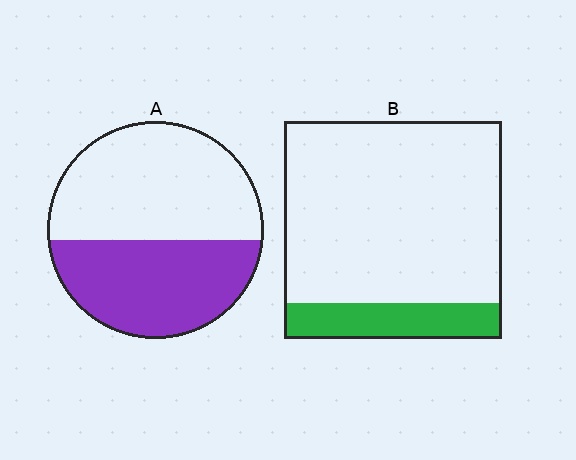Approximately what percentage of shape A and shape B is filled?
A is approximately 45% and B is approximately 15%.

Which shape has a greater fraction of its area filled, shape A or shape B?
Shape A.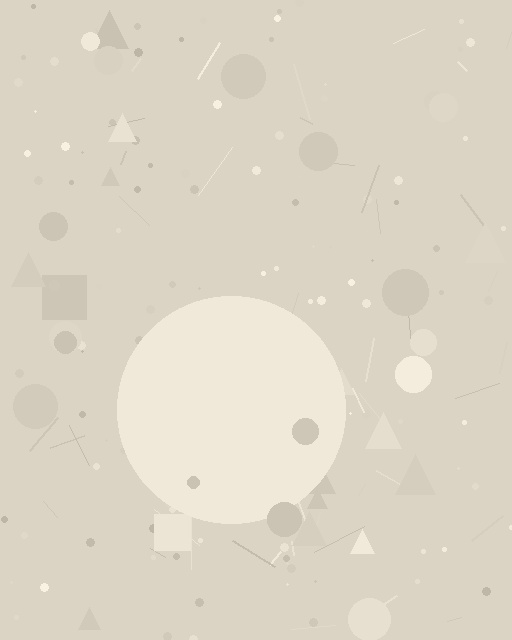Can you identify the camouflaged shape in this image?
The camouflaged shape is a circle.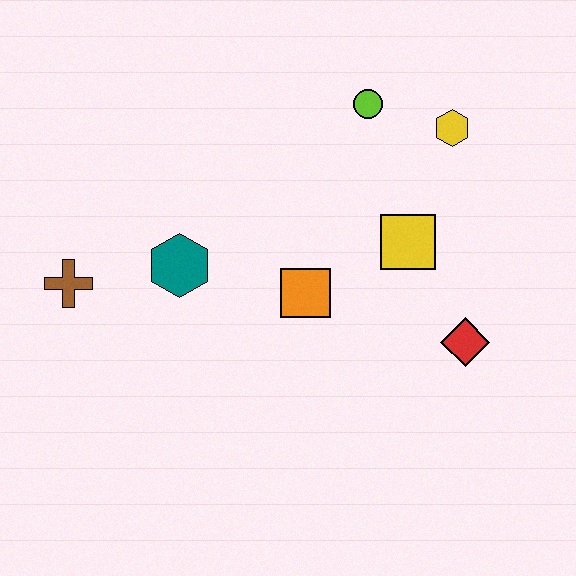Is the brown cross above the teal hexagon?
No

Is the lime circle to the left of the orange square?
No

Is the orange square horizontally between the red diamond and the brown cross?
Yes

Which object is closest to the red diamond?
The yellow square is closest to the red diamond.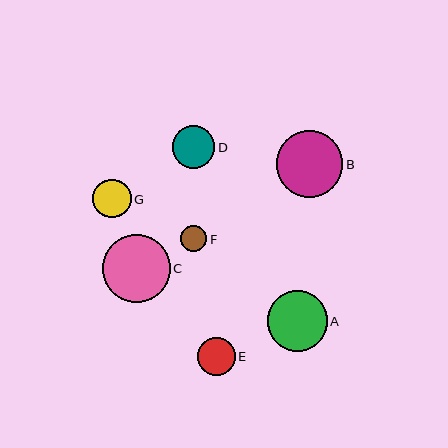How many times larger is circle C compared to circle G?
Circle C is approximately 1.8 times the size of circle G.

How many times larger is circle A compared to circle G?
Circle A is approximately 1.6 times the size of circle G.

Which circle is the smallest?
Circle F is the smallest with a size of approximately 26 pixels.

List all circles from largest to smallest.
From largest to smallest: C, B, A, D, G, E, F.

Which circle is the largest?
Circle C is the largest with a size of approximately 68 pixels.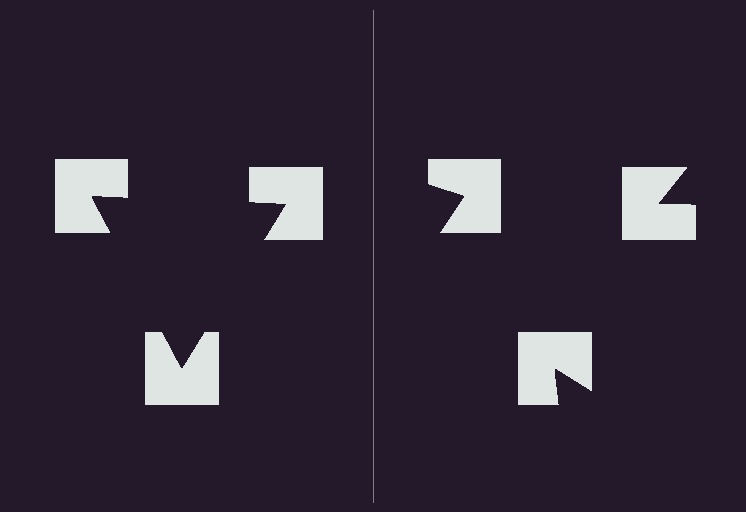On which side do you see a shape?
An illusory triangle appears on the left side. On the right side the wedge cuts are rotated, so no coherent shape forms.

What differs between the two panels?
The notched squares are positioned identically on both sides; only the wedge orientations differ. On the left they align to a triangle; on the right they are misaligned.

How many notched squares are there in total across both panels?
6 — 3 on each side.